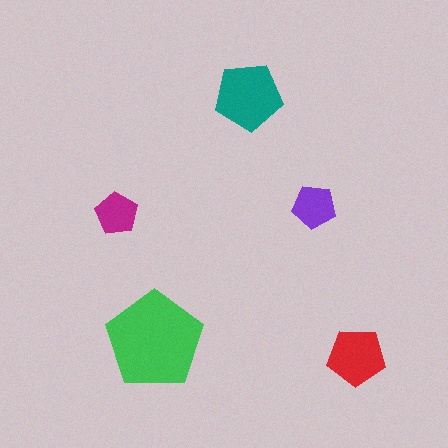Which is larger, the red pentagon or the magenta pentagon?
The red one.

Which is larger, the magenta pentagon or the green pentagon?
The green one.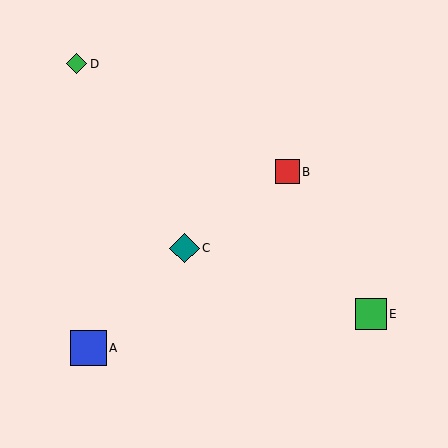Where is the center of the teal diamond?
The center of the teal diamond is at (184, 248).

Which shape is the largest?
The blue square (labeled A) is the largest.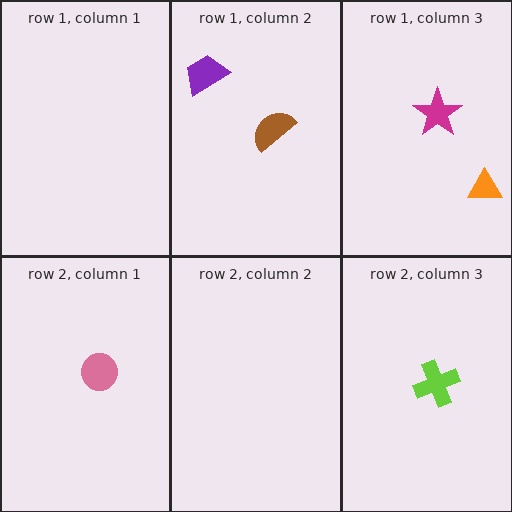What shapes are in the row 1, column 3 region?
The orange triangle, the magenta star.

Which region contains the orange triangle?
The row 1, column 3 region.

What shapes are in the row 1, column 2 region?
The brown semicircle, the purple trapezoid.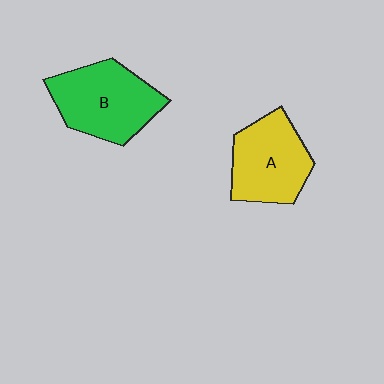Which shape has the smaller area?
Shape A (yellow).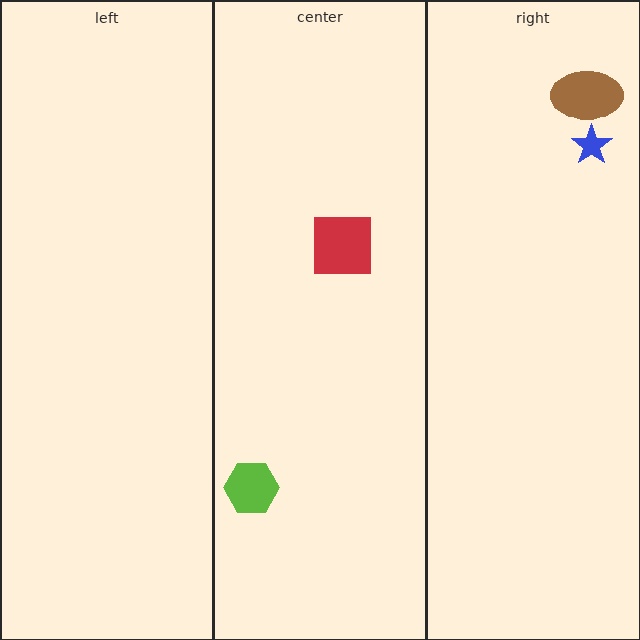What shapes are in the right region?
The brown ellipse, the blue star.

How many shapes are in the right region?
2.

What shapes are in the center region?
The red square, the lime hexagon.